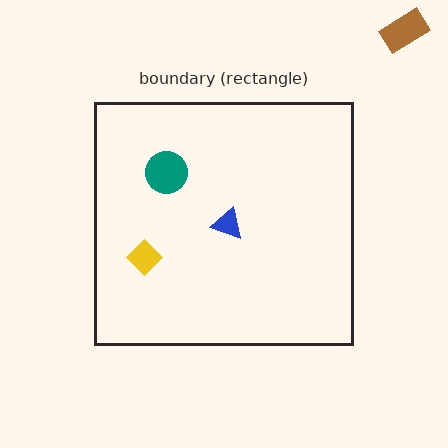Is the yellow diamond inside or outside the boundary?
Inside.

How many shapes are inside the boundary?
3 inside, 1 outside.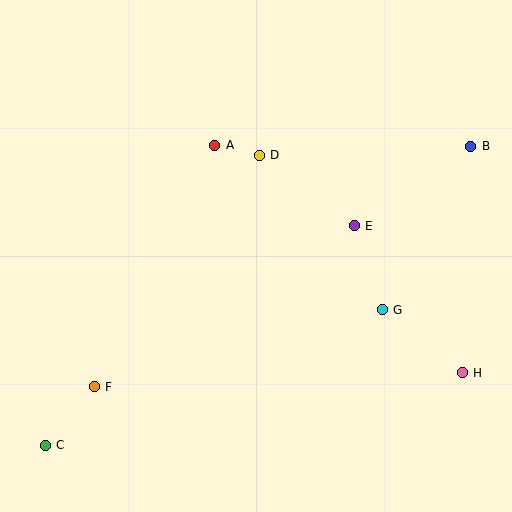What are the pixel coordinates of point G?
Point G is at (382, 310).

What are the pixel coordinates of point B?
Point B is at (471, 146).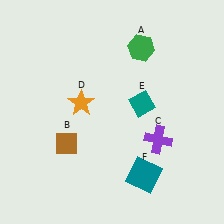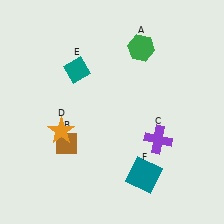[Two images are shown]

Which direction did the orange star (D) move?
The orange star (D) moved down.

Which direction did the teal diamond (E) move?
The teal diamond (E) moved left.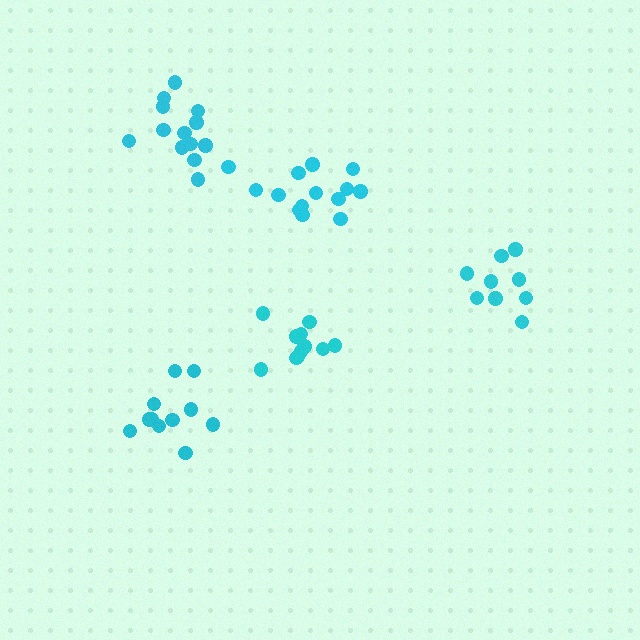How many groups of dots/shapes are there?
There are 5 groups.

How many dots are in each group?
Group 1: 11 dots, Group 2: 13 dots, Group 3: 10 dots, Group 4: 15 dots, Group 5: 11 dots (60 total).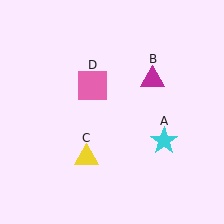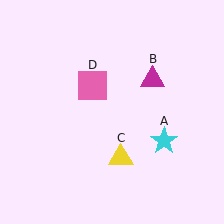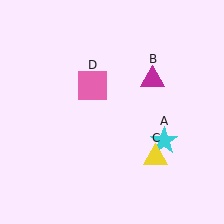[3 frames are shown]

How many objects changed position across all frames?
1 object changed position: yellow triangle (object C).